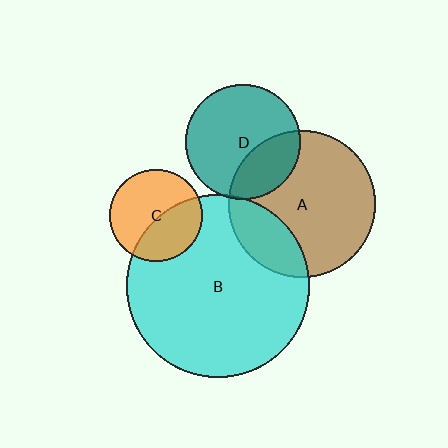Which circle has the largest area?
Circle B (cyan).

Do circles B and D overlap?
Yes.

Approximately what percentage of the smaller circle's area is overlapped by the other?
Approximately 5%.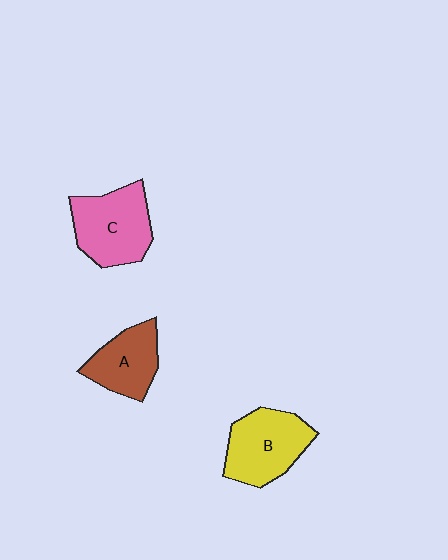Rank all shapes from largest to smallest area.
From largest to smallest: C (pink), B (yellow), A (brown).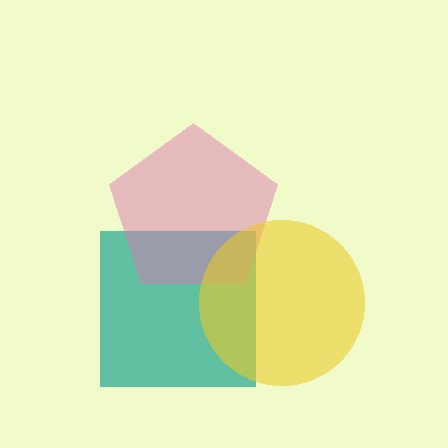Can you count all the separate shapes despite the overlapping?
Yes, there are 3 separate shapes.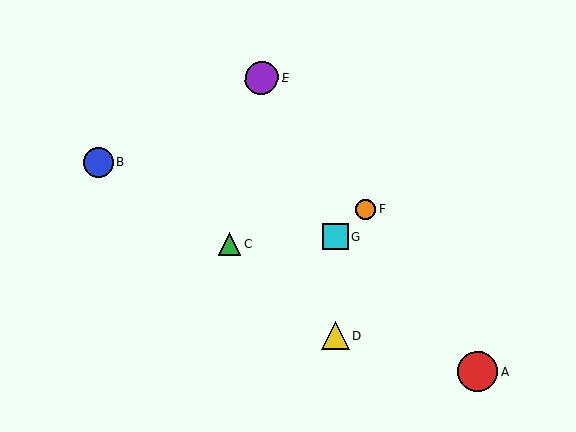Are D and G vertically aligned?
Yes, both are at x≈335.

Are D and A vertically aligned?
No, D is at x≈335 and A is at x≈478.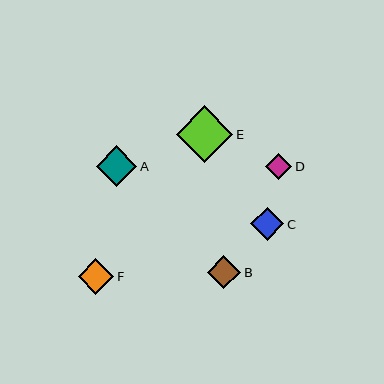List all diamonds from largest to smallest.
From largest to smallest: E, A, F, C, B, D.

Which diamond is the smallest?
Diamond D is the smallest with a size of approximately 26 pixels.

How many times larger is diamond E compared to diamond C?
Diamond E is approximately 1.7 times the size of diamond C.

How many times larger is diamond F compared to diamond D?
Diamond F is approximately 1.4 times the size of diamond D.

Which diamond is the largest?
Diamond E is the largest with a size of approximately 56 pixels.